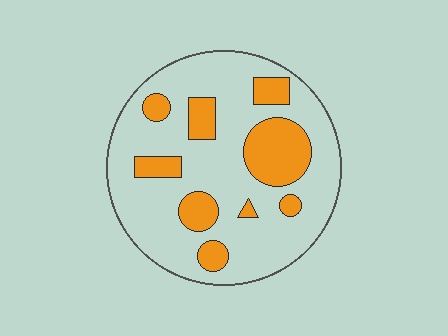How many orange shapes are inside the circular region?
9.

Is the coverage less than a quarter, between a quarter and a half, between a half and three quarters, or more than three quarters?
Less than a quarter.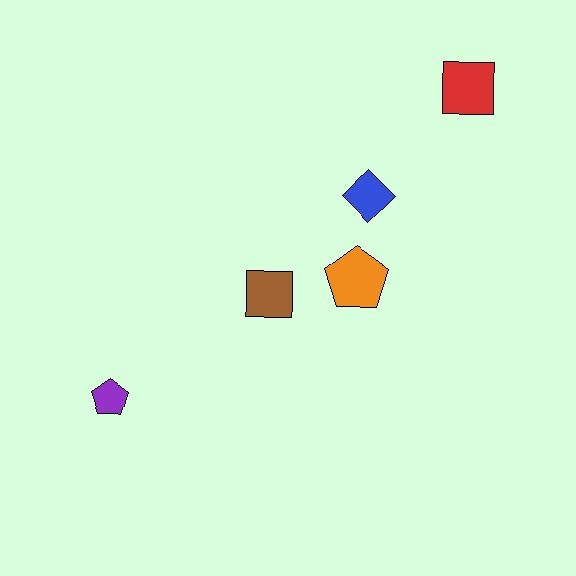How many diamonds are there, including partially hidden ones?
There is 1 diamond.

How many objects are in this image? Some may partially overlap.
There are 5 objects.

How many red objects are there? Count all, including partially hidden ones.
There is 1 red object.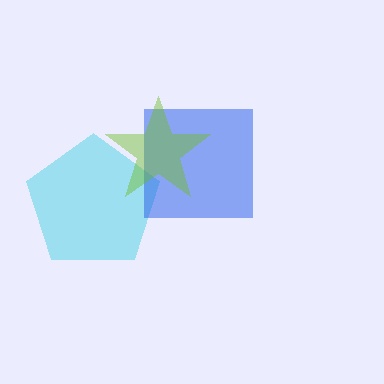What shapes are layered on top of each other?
The layered shapes are: a cyan pentagon, a blue square, a lime star.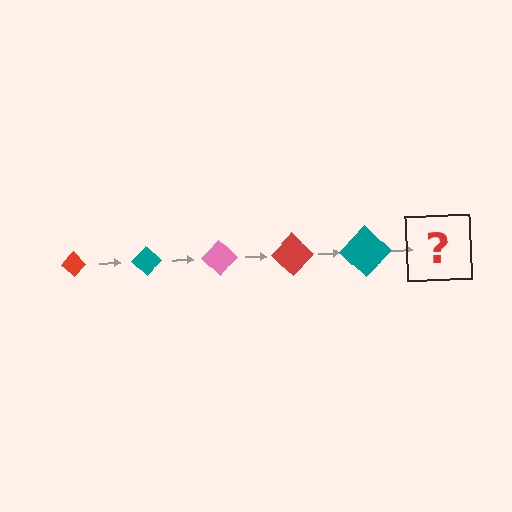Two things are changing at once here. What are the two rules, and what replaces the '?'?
The two rules are that the diamond grows larger each step and the color cycles through red, teal, and pink. The '?' should be a pink diamond, larger than the previous one.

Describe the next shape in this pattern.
It should be a pink diamond, larger than the previous one.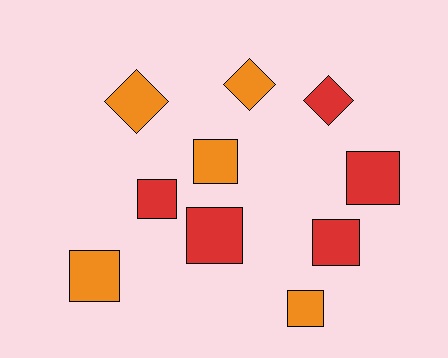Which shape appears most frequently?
Square, with 7 objects.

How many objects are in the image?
There are 10 objects.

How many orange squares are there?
There are 3 orange squares.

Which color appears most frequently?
Red, with 5 objects.